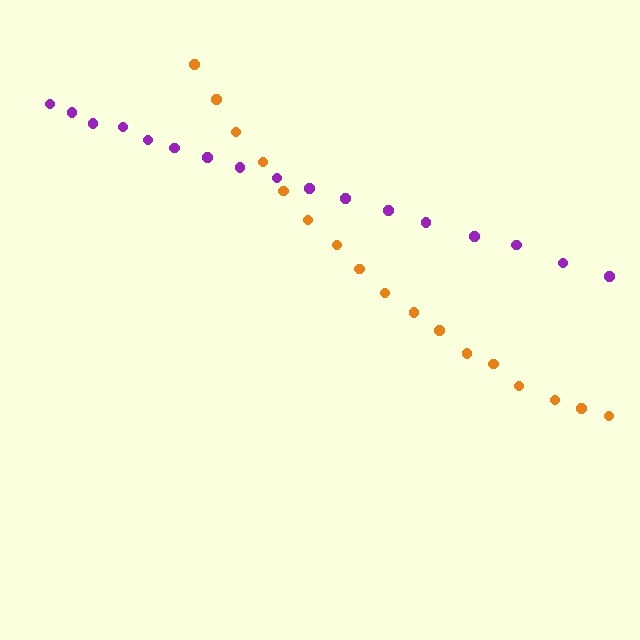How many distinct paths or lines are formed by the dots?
There are 2 distinct paths.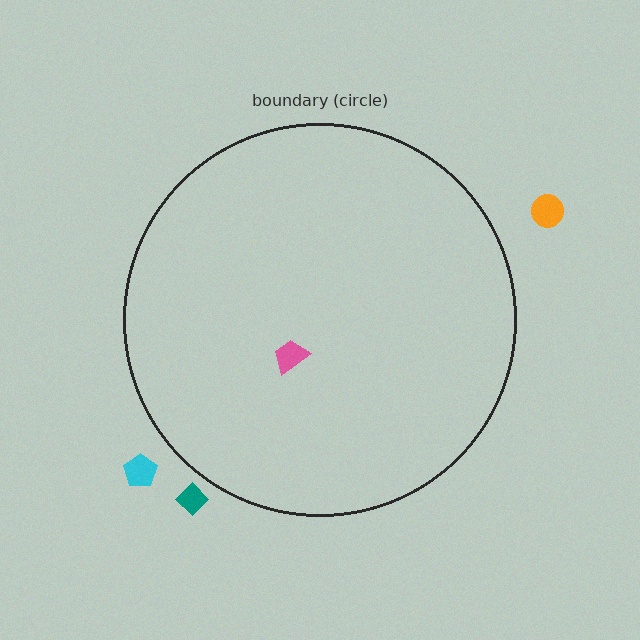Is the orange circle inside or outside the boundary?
Outside.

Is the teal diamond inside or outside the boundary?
Outside.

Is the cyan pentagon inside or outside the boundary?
Outside.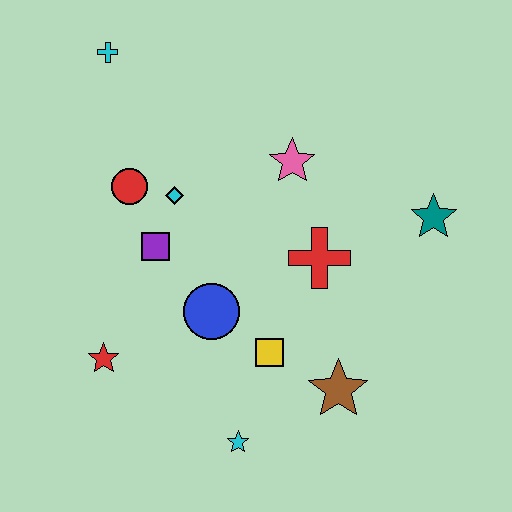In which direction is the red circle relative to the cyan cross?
The red circle is below the cyan cross.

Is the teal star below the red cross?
No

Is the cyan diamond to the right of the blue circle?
No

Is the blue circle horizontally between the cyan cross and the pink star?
Yes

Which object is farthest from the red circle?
The teal star is farthest from the red circle.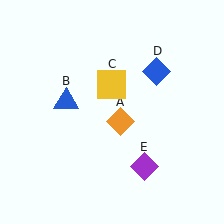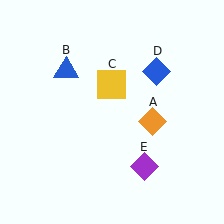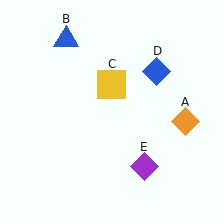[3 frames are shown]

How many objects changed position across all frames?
2 objects changed position: orange diamond (object A), blue triangle (object B).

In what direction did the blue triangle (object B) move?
The blue triangle (object B) moved up.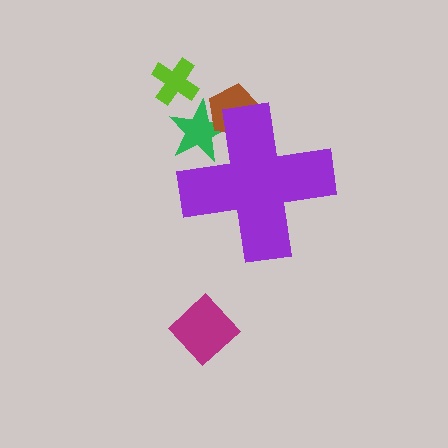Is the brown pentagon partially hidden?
Yes, the brown pentagon is partially hidden behind the purple cross.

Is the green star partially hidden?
Yes, the green star is partially hidden behind the purple cross.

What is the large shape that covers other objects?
A purple cross.